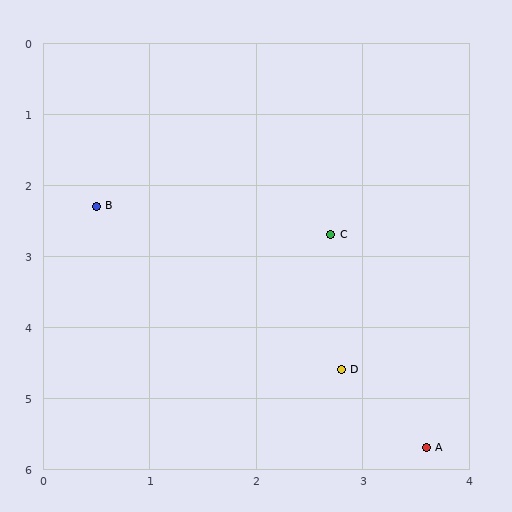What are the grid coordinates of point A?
Point A is at approximately (3.6, 5.7).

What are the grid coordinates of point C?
Point C is at approximately (2.7, 2.7).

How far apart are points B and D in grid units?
Points B and D are about 3.3 grid units apart.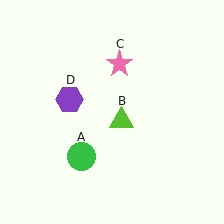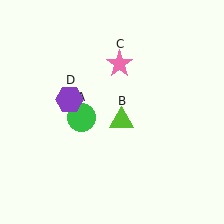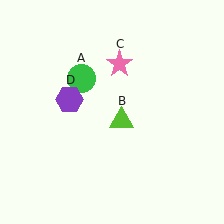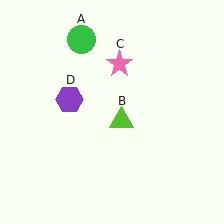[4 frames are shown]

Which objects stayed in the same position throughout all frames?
Lime triangle (object B) and pink star (object C) and purple hexagon (object D) remained stationary.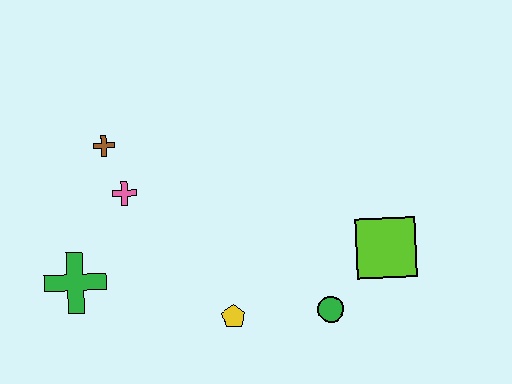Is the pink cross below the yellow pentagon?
No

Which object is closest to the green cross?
The pink cross is closest to the green cross.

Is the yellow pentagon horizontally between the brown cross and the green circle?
Yes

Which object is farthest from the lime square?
The green cross is farthest from the lime square.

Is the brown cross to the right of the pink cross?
No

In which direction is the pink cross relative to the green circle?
The pink cross is to the left of the green circle.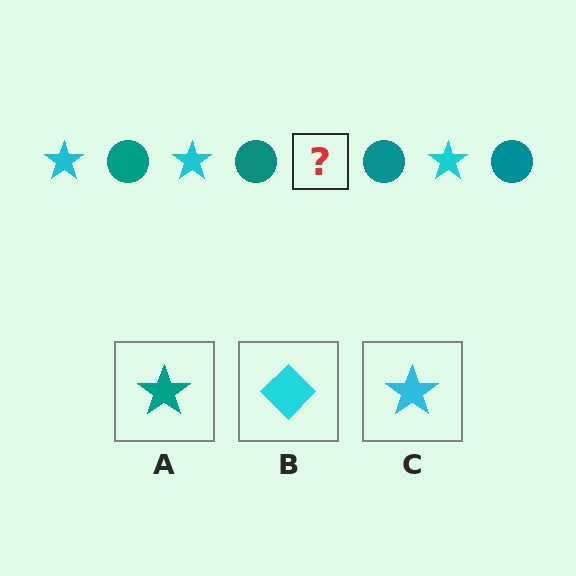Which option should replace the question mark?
Option C.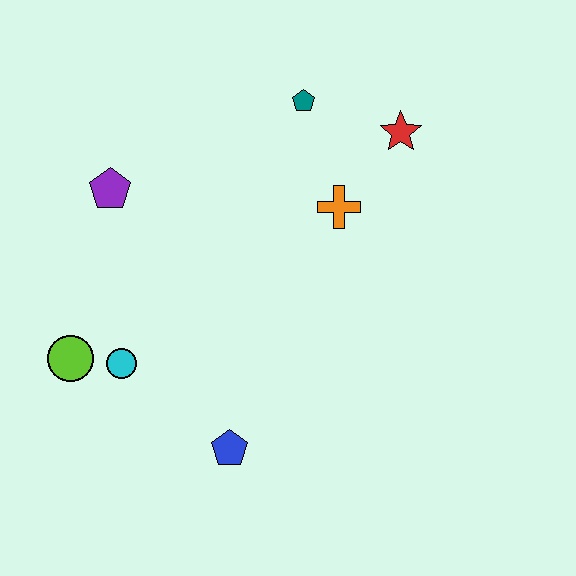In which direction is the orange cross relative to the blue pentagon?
The orange cross is above the blue pentagon.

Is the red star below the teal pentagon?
Yes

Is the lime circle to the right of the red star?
No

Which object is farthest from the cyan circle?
The red star is farthest from the cyan circle.